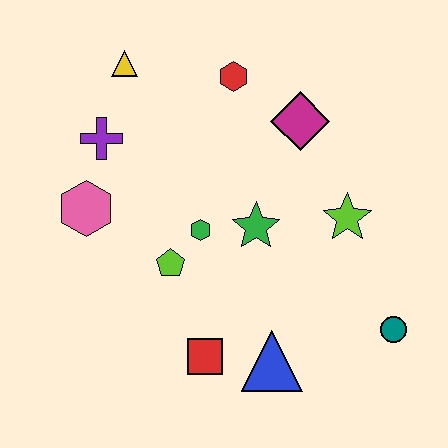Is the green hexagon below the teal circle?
No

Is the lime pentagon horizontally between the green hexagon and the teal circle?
No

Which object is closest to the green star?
The green hexagon is closest to the green star.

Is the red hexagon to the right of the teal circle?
No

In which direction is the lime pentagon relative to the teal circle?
The lime pentagon is to the left of the teal circle.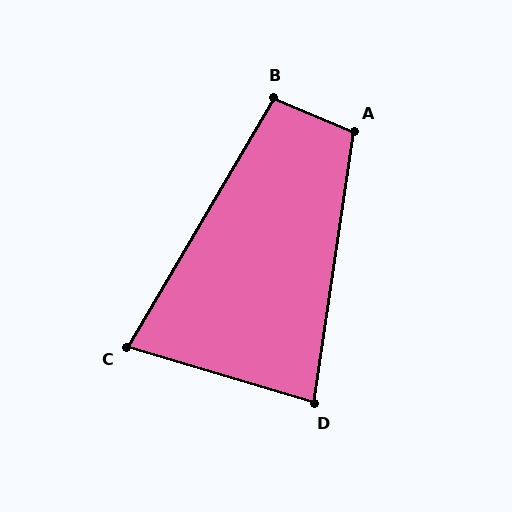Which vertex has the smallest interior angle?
C, at approximately 76 degrees.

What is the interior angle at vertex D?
Approximately 82 degrees (acute).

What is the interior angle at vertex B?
Approximately 98 degrees (obtuse).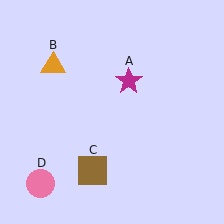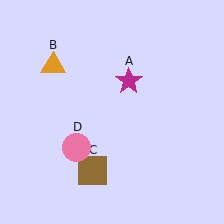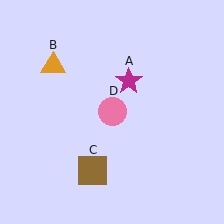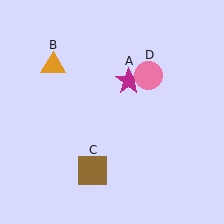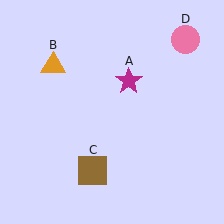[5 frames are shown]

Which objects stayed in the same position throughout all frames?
Magenta star (object A) and orange triangle (object B) and brown square (object C) remained stationary.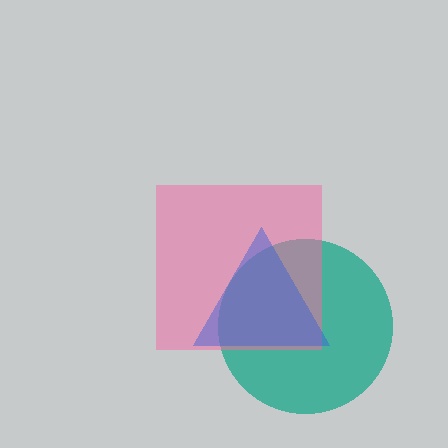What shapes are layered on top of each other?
The layered shapes are: a teal circle, a pink square, a blue triangle.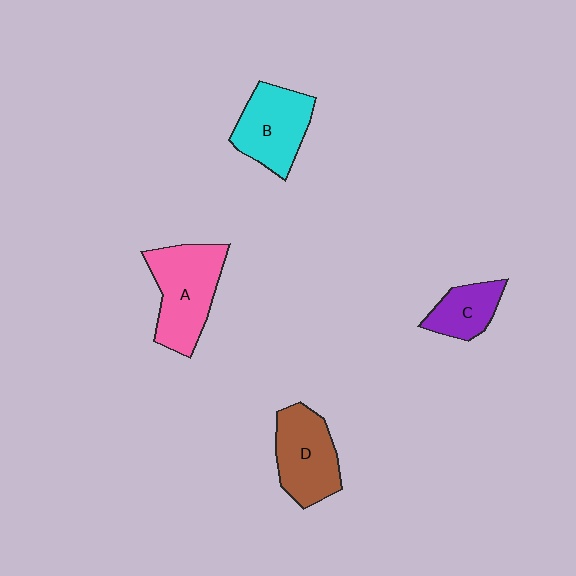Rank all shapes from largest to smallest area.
From largest to smallest: A (pink), B (cyan), D (brown), C (purple).